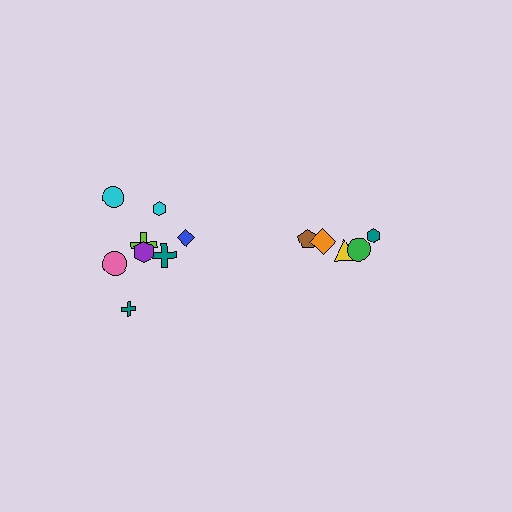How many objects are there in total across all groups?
There are 13 objects.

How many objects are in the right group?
There are 5 objects.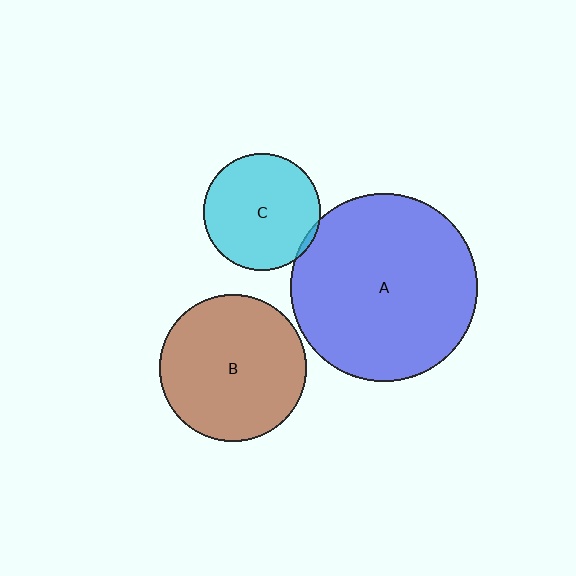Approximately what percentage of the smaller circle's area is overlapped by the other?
Approximately 5%.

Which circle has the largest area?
Circle A (blue).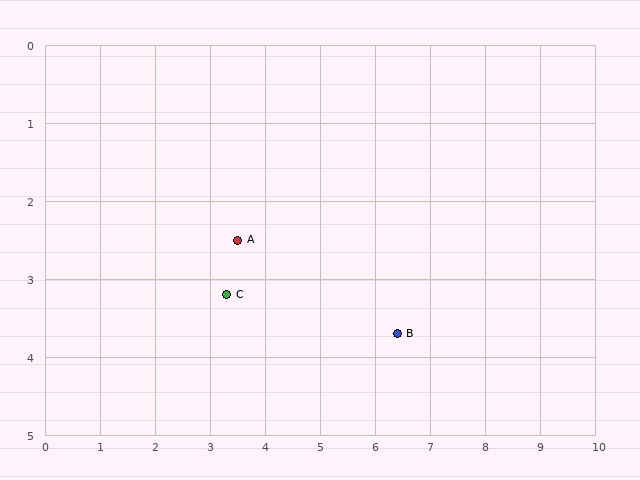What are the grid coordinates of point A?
Point A is at approximately (3.5, 2.5).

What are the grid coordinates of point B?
Point B is at approximately (6.4, 3.7).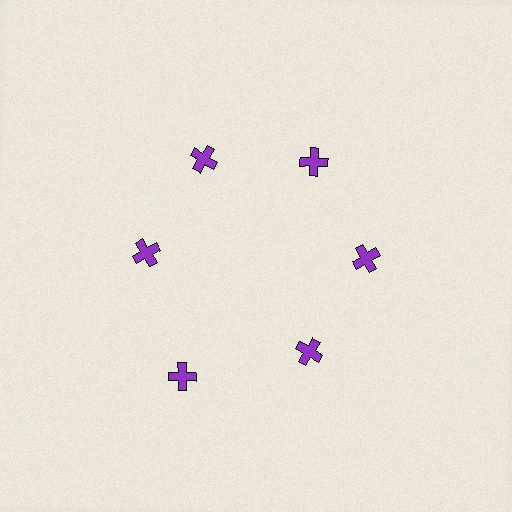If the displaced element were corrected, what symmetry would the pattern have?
It would have 6-fold rotational symmetry — the pattern would map onto itself every 60 degrees.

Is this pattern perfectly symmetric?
No. The 6 purple crosses are arranged in a ring, but one element near the 7 o'clock position is pushed outward from the center, breaking the 6-fold rotational symmetry.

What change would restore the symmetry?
The symmetry would be restored by moving it inward, back onto the ring so that all 6 crosses sit at equal angles and equal distance from the center.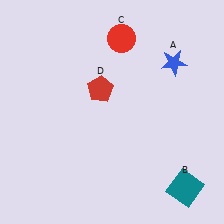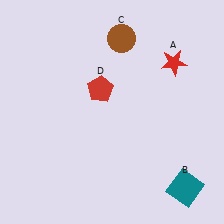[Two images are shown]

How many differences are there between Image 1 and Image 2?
There are 2 differences between the two images.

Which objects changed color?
A changed from blue to red. C changed from red to brown.